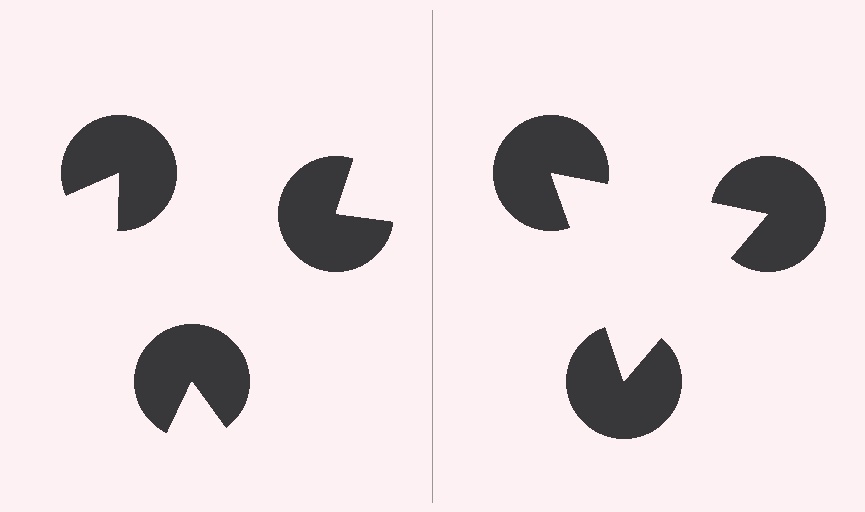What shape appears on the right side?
An illusory triangle.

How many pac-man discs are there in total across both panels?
6 — 3 on each side.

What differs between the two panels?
The pac-man discs are positioned identically on both sides; only the wedge orientations differ. On the right they align to a triangle; on the left they are misaligned.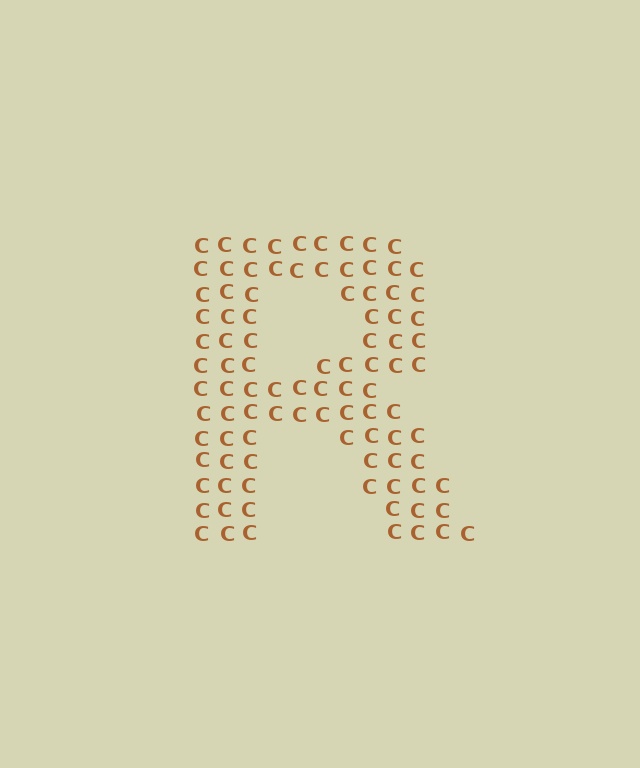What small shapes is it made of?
It is made of small letter C's.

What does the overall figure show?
The overall figure shows the letter R.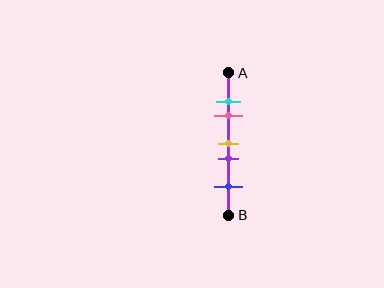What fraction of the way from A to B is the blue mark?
The blue mark is approximately 80% (0.8) of the way from A to B.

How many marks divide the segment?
There are 5 marks dividing the segment.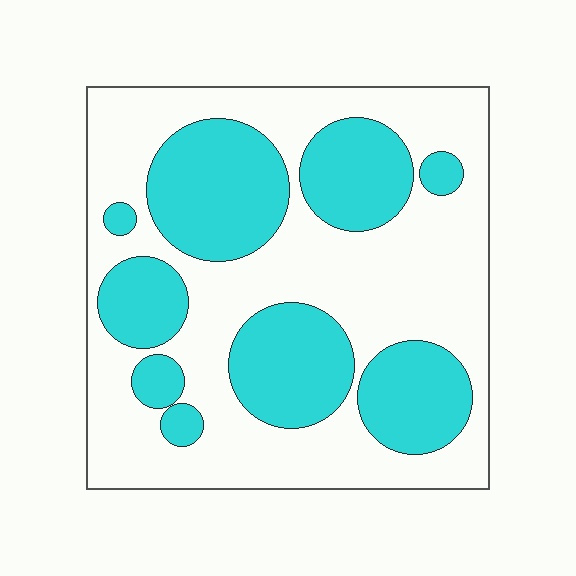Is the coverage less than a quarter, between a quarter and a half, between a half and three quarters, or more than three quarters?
Between a quarter and a half.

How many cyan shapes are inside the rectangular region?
9.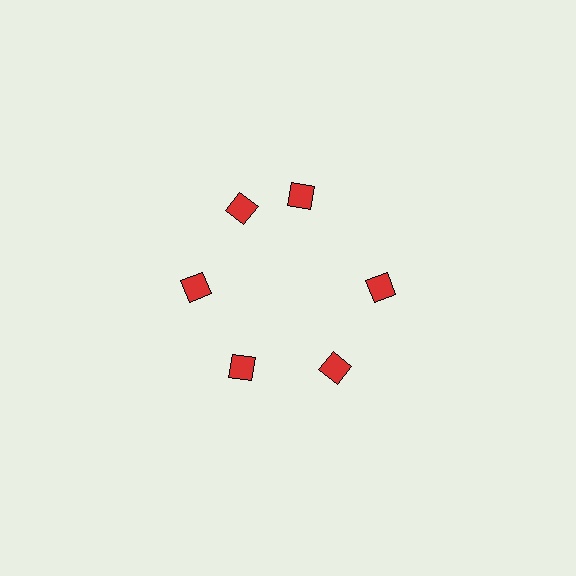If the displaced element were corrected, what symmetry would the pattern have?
It would have 6-fold rotational symmetry — the pattern would map onto itself every 60 degrees.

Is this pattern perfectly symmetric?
No. The 6 red diamonds are arranged in a ring, but one element near the 1 o'clock position is rotated out of alignment along the ring, breaking the 6-fold rotational symmetry.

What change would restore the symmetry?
The symmetry would be restored by rotating it back into even spacing with its neighbors so that all 6 diamonds sit at equal angles and equal distance from the center.